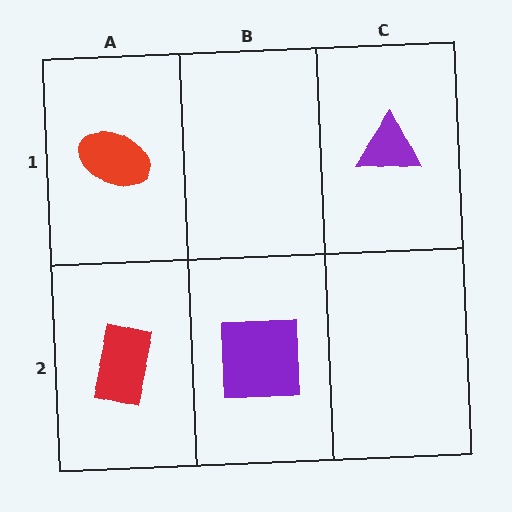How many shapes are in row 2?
2 shapes.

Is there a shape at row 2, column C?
No, that cell is empty.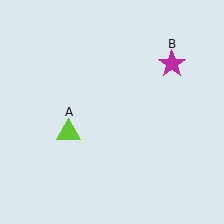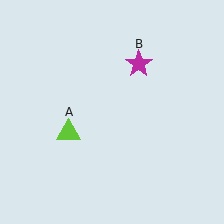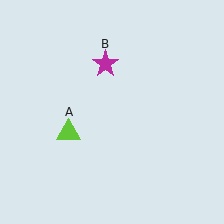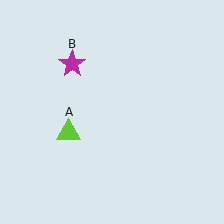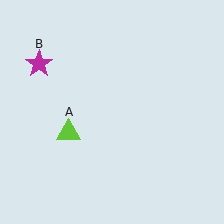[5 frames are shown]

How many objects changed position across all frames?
1 object changed position: magenta star (object B).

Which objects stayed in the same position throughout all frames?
Lime triangle (object A) remained stationary.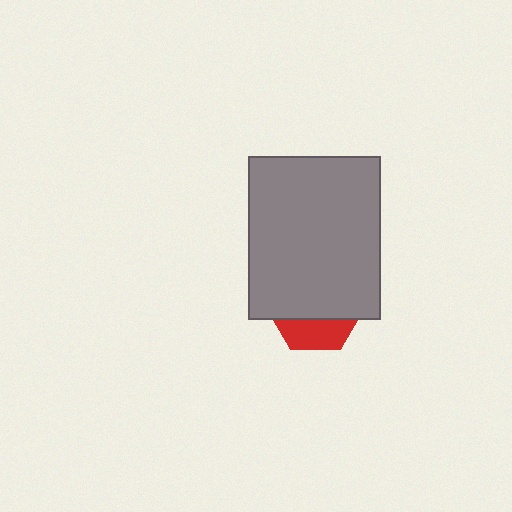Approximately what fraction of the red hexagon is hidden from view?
Roughly 69% of the red hexagon is hidden behind the gray rectangle.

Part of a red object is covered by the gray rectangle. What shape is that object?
It is a hexagon.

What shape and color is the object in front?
The object in front is a gray rectangle.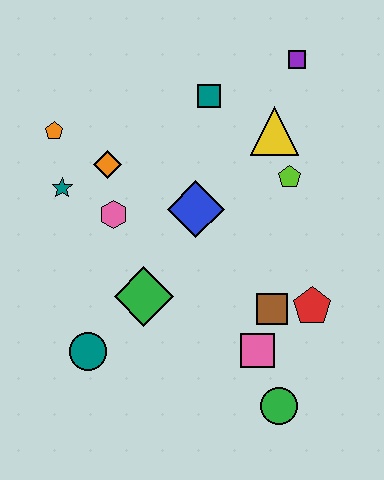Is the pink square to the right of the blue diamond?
Yes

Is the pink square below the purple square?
Yes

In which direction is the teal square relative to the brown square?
The teal square is above the brown square.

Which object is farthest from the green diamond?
The purple square is farthest from the green diamond.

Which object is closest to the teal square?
The yellow triangle is closest to the teal square.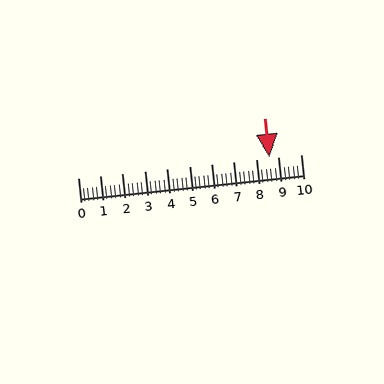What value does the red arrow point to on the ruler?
The red arrow points to approximately 8.6.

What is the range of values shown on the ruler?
The ruler shows values from 0 to 10.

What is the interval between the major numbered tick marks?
The major tick marks are spaced 1 units apart.